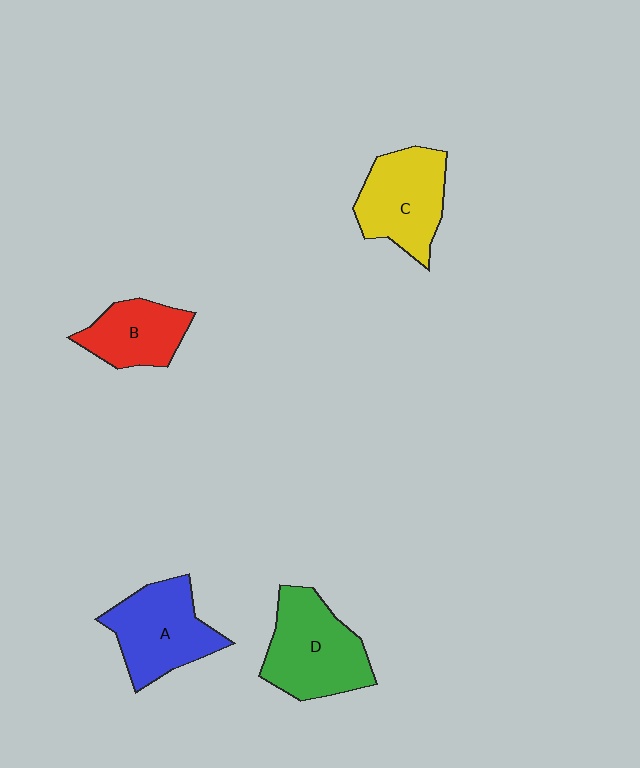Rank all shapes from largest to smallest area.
From largest to smallest: D (green), A (blue), C (yellow), B (red).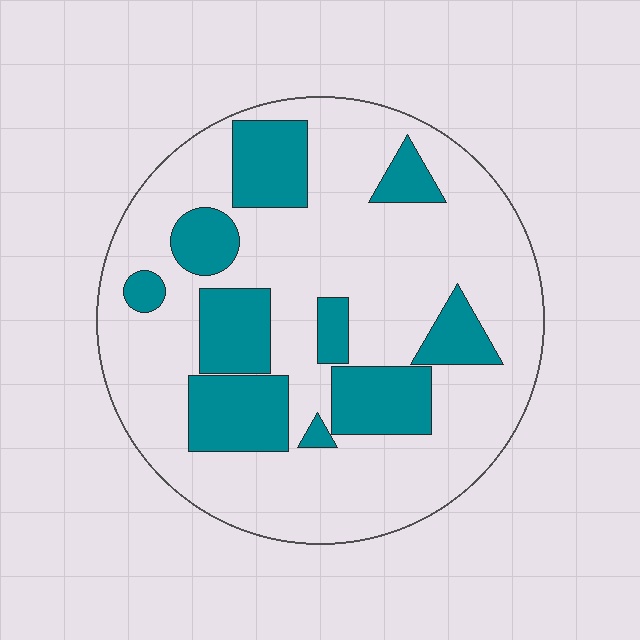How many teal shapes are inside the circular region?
10.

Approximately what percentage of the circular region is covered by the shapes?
Approximately 25%.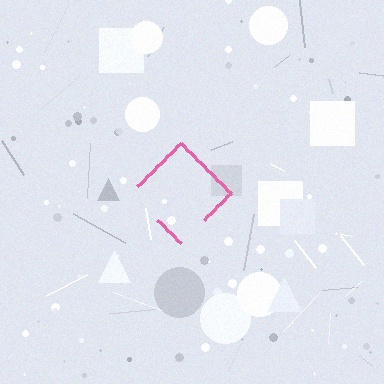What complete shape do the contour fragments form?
The contour fragments form a diamond.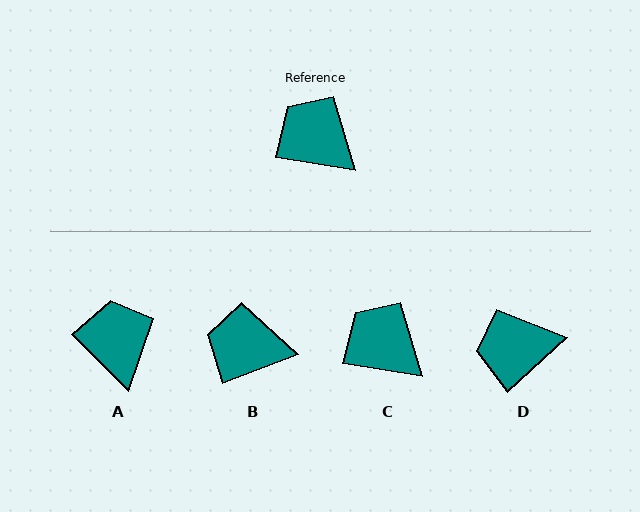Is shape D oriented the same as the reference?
No, it is off by about 52 degrees.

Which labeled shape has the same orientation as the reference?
C.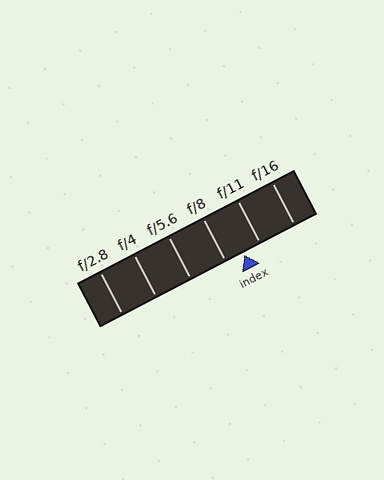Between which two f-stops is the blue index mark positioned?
The index mark is between f/8 and f/11.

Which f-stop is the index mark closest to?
The index mark is closest to f/11.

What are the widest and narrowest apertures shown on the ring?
The widest aperture shown is f/2.8 and the narrowest is f/16.